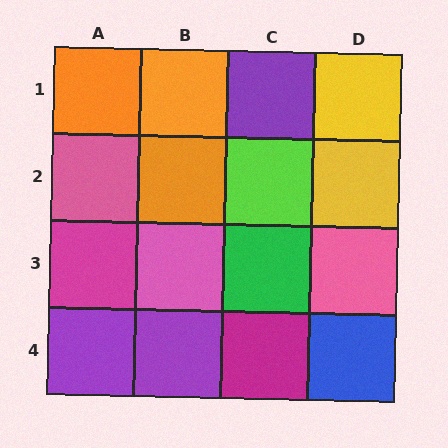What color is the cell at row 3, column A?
Magenta.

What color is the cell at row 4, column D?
Blue.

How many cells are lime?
1 cell is lime.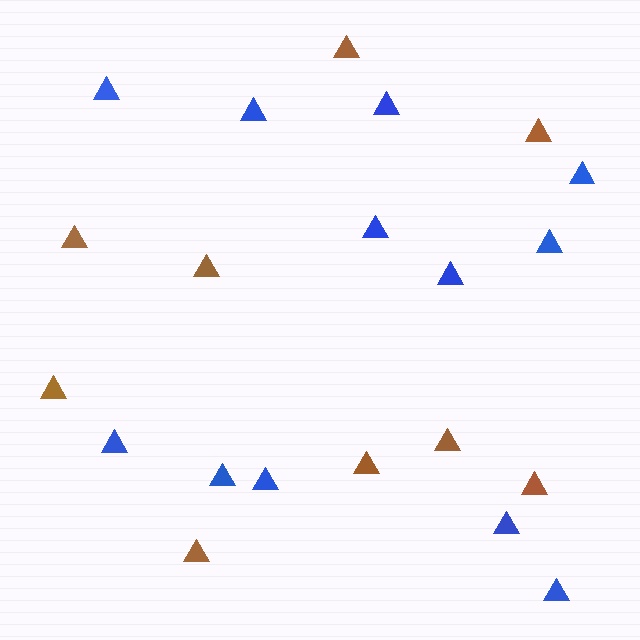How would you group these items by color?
There are 2 groups: one group of blue triangles (12) and one group of brown triangles (9).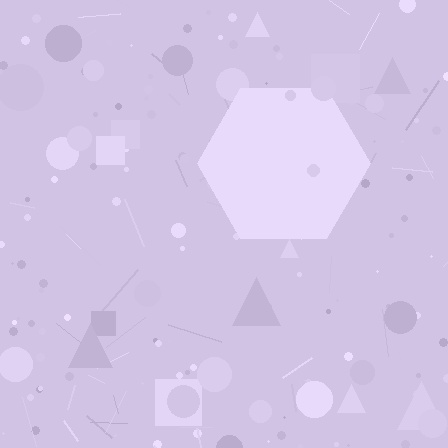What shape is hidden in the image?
A hexagon is hidden in the image.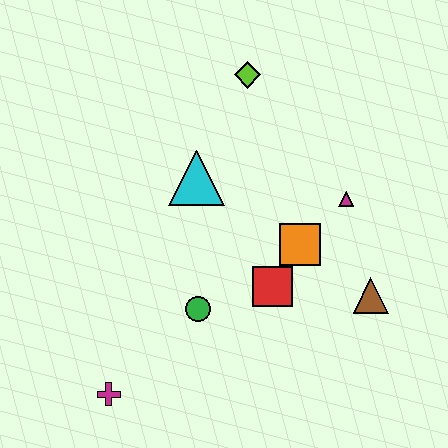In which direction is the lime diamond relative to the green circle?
The lime diamond is above the green circle.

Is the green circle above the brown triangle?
No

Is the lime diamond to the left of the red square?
Yes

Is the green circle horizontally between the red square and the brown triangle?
No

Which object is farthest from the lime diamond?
The magenta cross is farthest from the lime diamond.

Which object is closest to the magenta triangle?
The orange square is closest to the magenta triangle.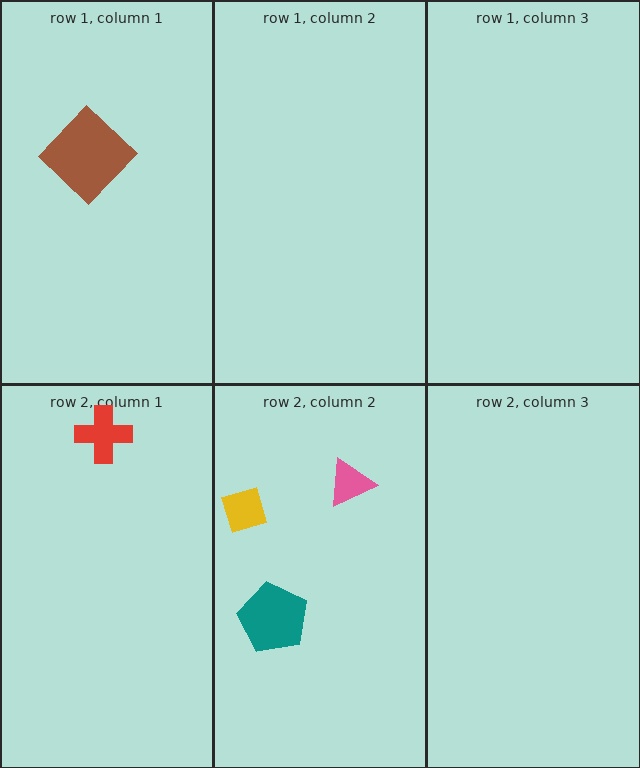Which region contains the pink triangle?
The row 2, column 2 region.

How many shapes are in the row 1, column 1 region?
1.